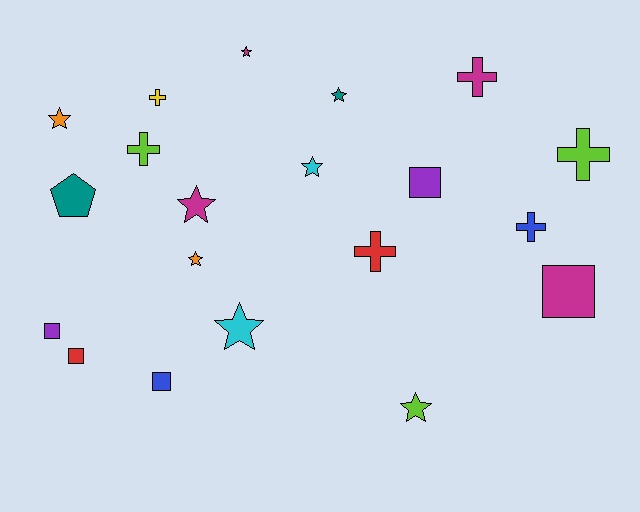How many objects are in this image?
There are 20 objects.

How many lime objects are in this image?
There are 3 lime objects.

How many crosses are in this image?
There are 6 crosses.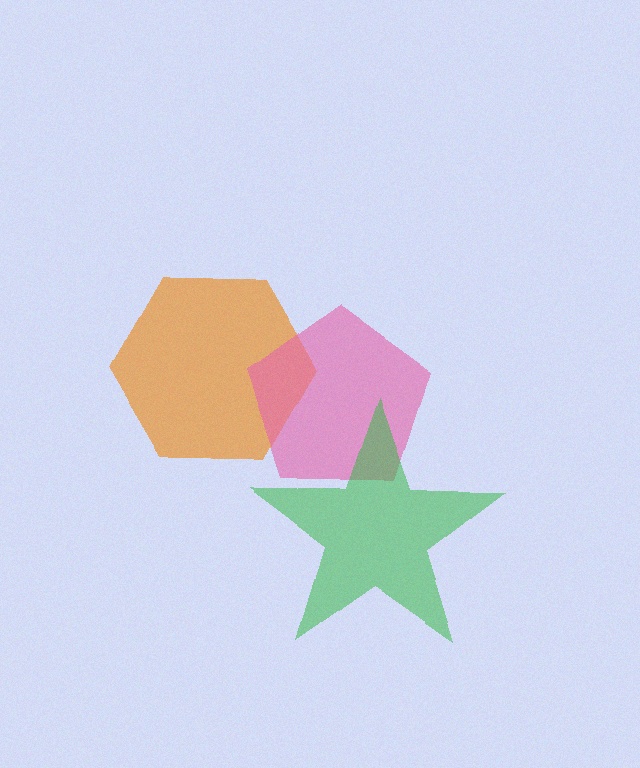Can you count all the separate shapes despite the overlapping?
Yes, there are 3 separate shapes.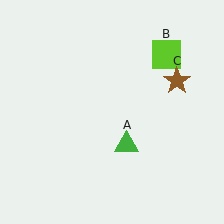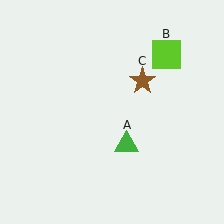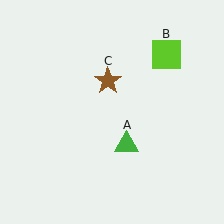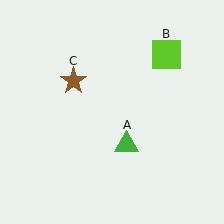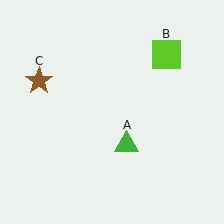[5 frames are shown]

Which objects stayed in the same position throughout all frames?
Green triangle (object A) and lime square (object B) remained stationary.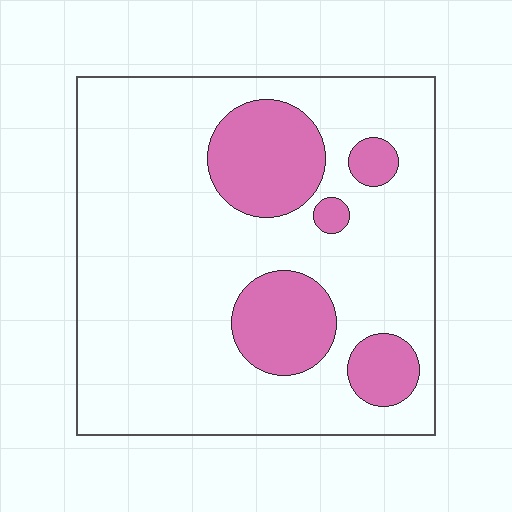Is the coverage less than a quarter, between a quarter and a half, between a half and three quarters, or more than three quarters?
Less than a quarter.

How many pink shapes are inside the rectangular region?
5.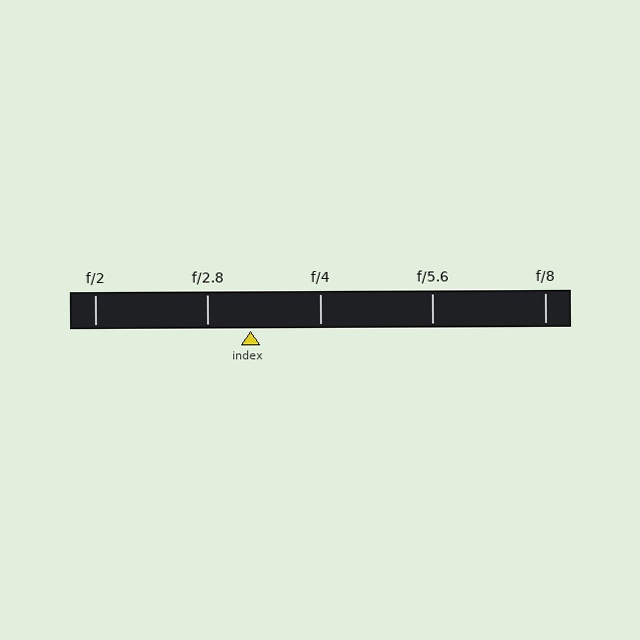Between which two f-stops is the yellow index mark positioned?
The index mark is between f/2.8 and f/4.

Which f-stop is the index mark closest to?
The index mark is closest to f/2.8.